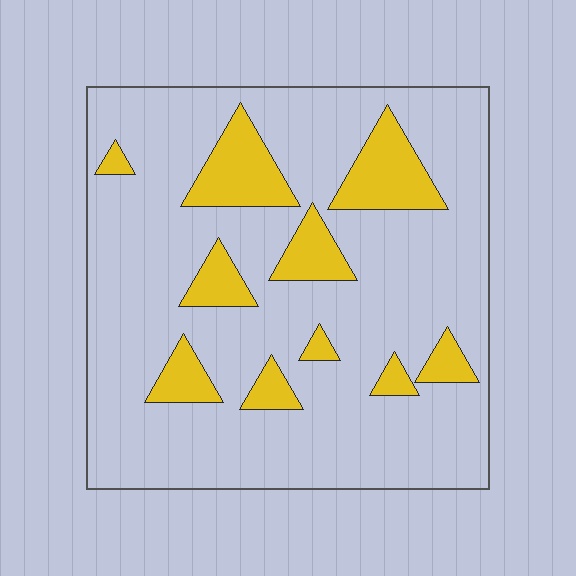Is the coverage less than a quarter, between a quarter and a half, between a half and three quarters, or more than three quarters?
Less than a quarter.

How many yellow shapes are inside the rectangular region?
10.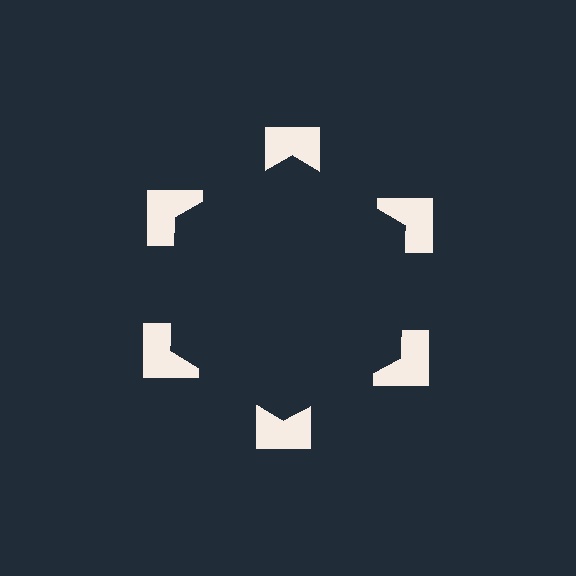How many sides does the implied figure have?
6 sides.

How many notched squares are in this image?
There are 6 — one at each vertex of the illusory hexagon.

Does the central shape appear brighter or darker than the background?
It typically appears slightly darker than the background, even though no actual brightness change is drawn.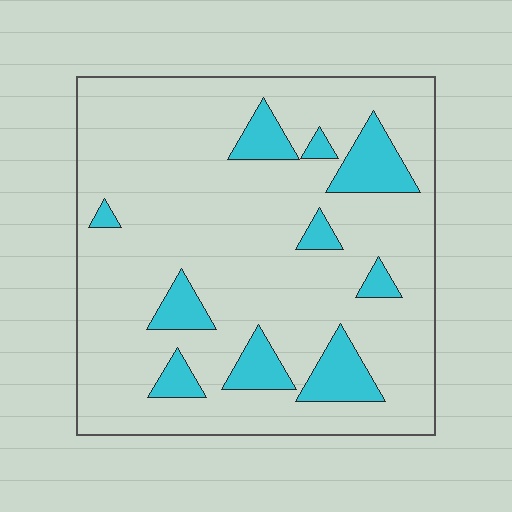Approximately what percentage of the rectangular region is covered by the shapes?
Approximately 15%.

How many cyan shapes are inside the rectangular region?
10.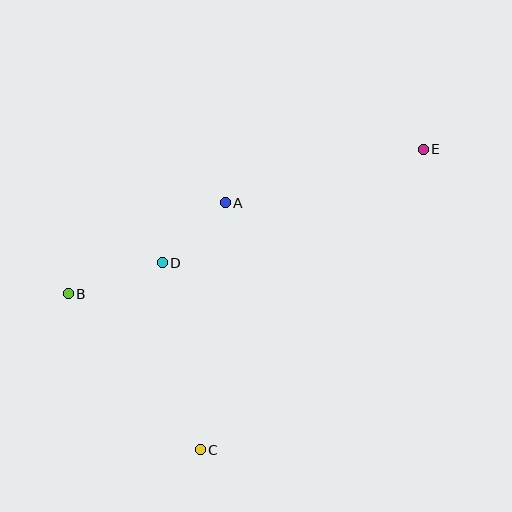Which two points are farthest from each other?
Points B and E are farthest from each other.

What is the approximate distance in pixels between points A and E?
The distance between A and E is approximately 205 pixels.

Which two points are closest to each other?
Points A and D are closest to each other.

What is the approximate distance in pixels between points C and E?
The distance between C and E is approximately 374 pixels.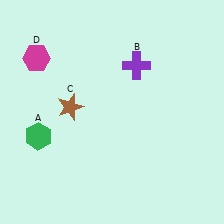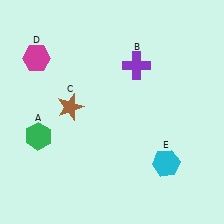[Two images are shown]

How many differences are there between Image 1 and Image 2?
There is 1 difference between the two images.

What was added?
A cyan hexagon (E) was added in Image 2.